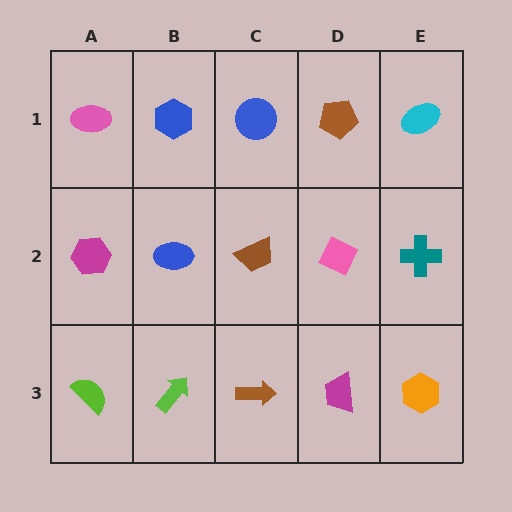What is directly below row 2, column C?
A brown arrow.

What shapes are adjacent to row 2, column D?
A brown pentagon (row 1, column D), a magenta trapezoid (row 3, column D), a brown trapezoid (row 2, column C), a teal cross (row 2, column E).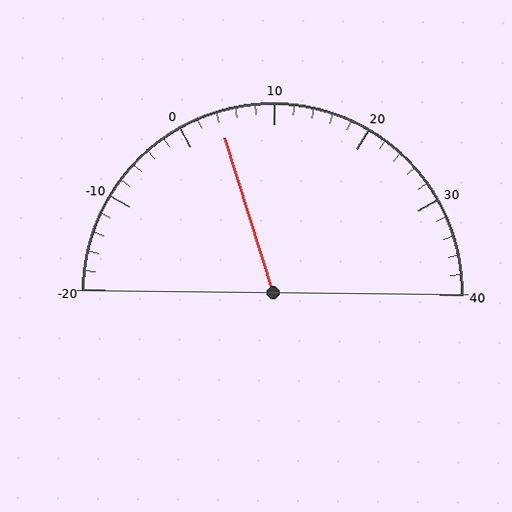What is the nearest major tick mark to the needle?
The nearest major tick mark is 0.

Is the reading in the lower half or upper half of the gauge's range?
The reading is in the lower half of the range (-20 to 40).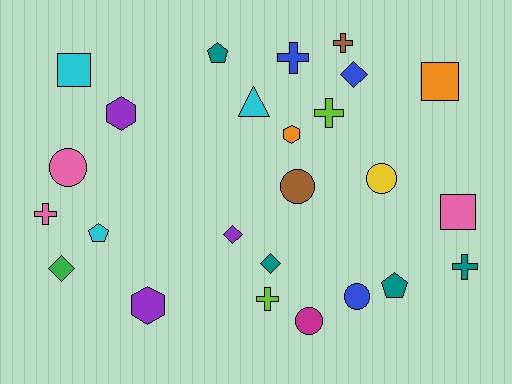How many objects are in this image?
There are 25 objects.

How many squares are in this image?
There are 3 squares.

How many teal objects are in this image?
There are 4 teal objects.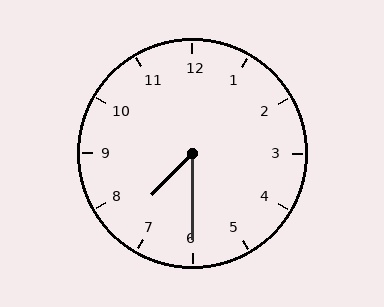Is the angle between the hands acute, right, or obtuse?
It is acute.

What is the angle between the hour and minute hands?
Approximately 45 degrees.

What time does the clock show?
7:30.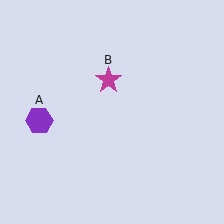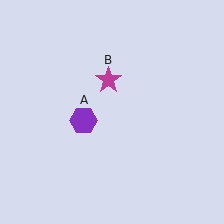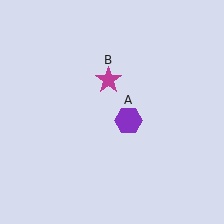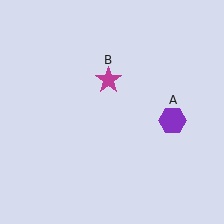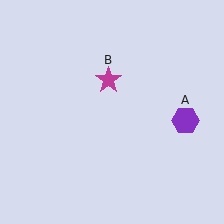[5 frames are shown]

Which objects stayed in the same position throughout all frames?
Magenta star (object B) remained stationary.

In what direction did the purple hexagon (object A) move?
The purple hexagon (object A) moved right.